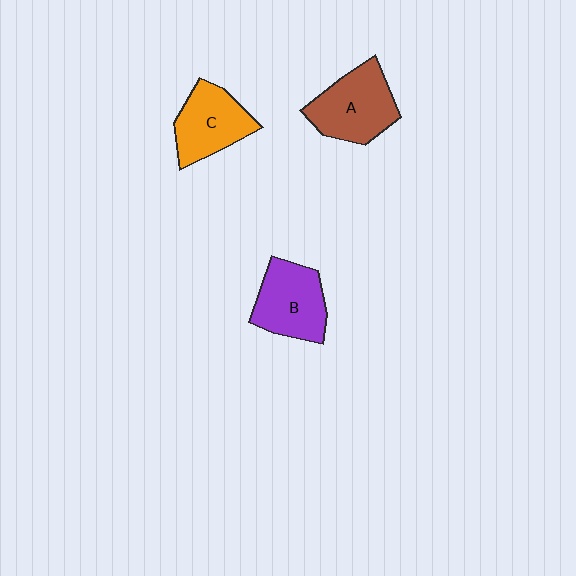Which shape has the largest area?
Shape A (brown).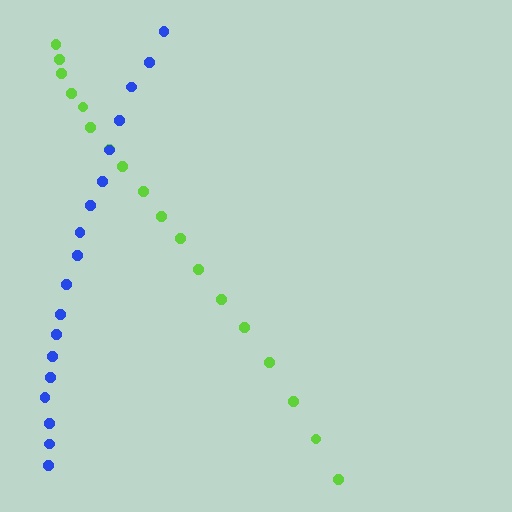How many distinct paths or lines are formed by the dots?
There are 2 distinct paths.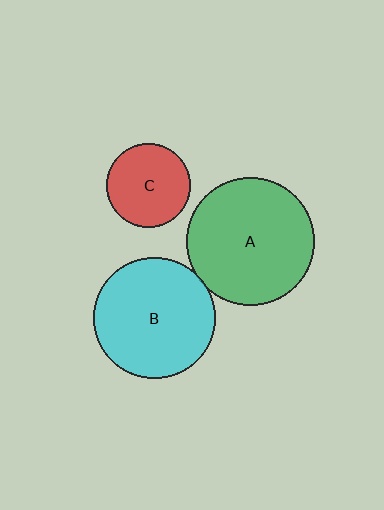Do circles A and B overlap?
Yes.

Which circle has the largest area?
Circle A (green).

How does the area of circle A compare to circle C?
Approximately 2.3 times.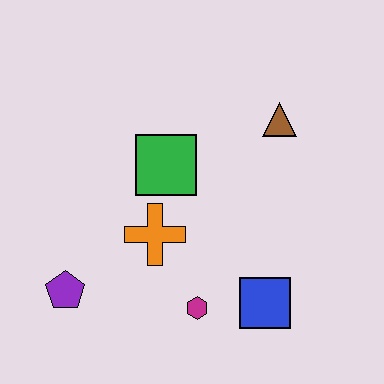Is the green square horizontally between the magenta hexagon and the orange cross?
Yes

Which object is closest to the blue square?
The magenta hexagon is closest to the blue square.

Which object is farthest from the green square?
The blue square is farthest from the green square.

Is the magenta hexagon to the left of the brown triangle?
Yes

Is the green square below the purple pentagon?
No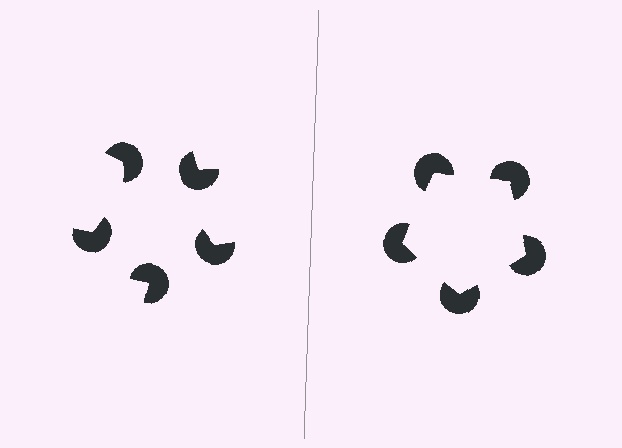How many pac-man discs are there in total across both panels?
10 — 5 on each side.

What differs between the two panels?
The pac-man discs are positioned identically on both sides; only the wedge orientations differ. On the right they align to a pentagon; on the left they are misaligned.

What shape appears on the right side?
An illusory pentagon.